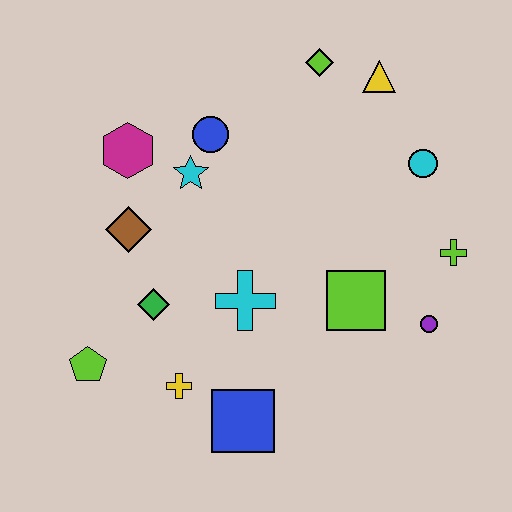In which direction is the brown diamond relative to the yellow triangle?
The brown diamond is to the left of the yellow triangle.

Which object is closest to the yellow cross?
The blue square is closest to the yellow cross.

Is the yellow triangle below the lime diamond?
Yes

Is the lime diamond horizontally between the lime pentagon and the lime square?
Yes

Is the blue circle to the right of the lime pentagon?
Yes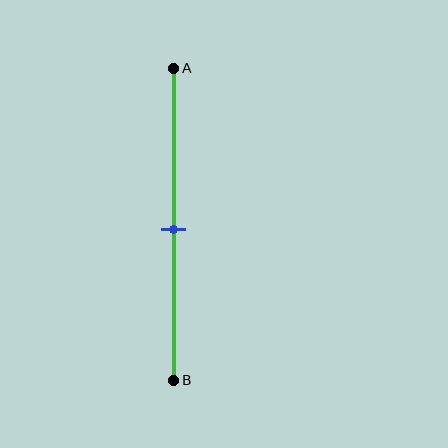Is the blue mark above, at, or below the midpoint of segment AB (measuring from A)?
The blue mark is approximately at the midpoint of segment AB.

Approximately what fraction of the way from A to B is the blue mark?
The blue mark is approximately 50% of the way from A to B.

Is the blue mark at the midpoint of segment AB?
Yes, the mark is approximately at the midpoint.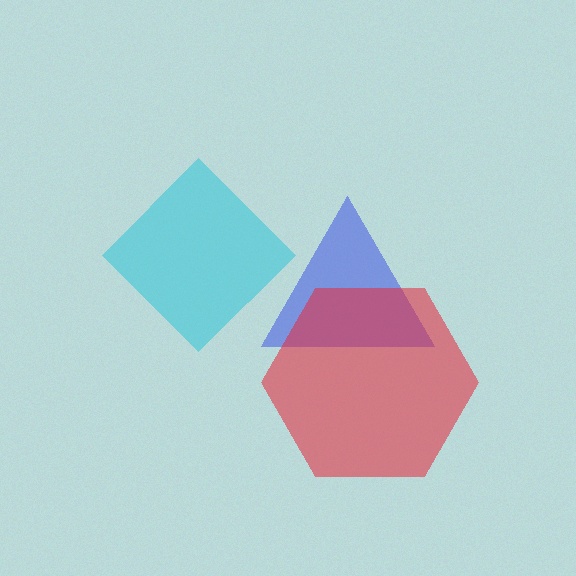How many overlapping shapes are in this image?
There are 3 overlapping shapes in the image.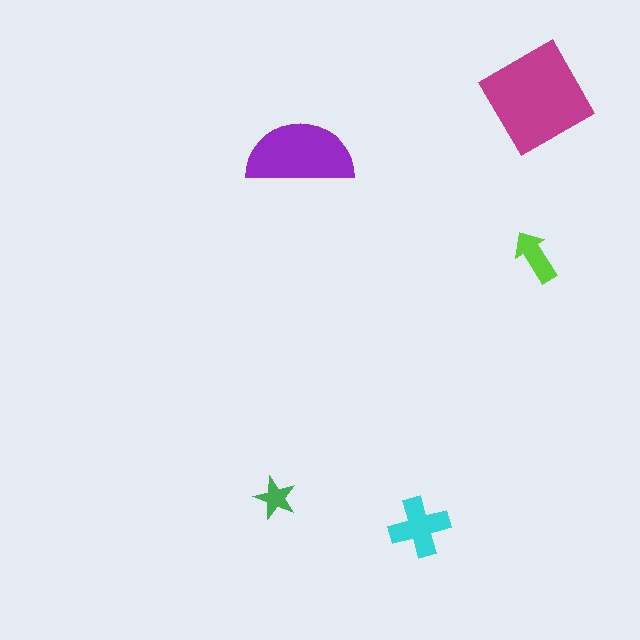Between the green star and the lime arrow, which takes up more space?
The lime arrow.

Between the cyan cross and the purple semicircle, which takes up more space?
The purple semicircle.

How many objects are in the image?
There are 5 objects in the image.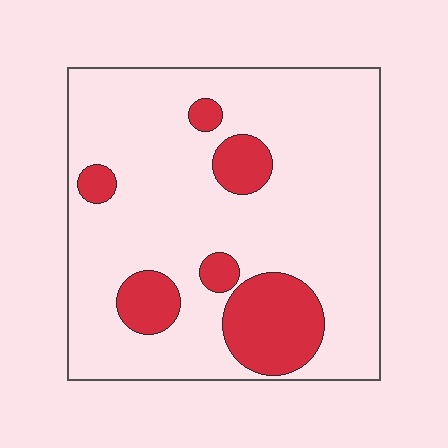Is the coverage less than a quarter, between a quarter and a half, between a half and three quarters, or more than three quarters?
Less than a quarter.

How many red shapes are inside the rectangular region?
6.